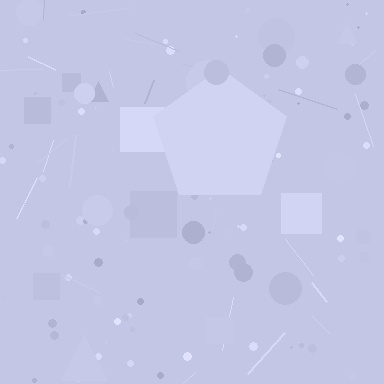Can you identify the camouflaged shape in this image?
The camouflaged shape is a pentagon.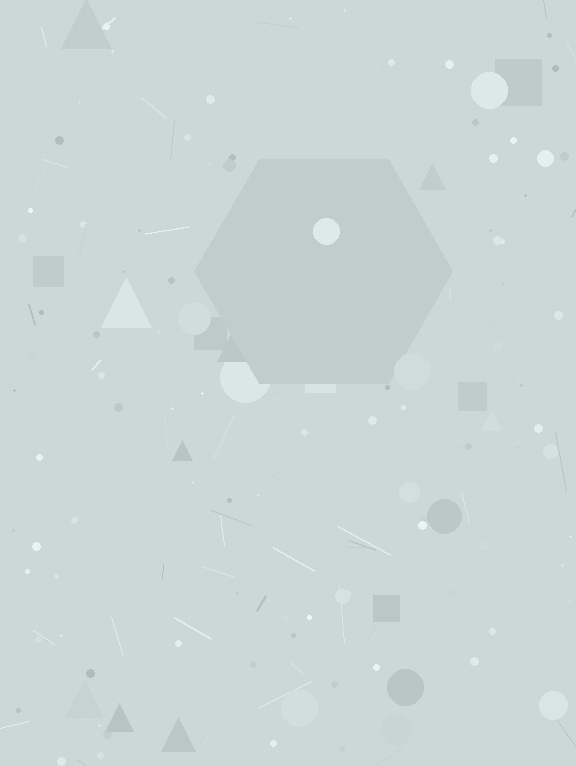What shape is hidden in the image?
A hexagon is hidden in the image.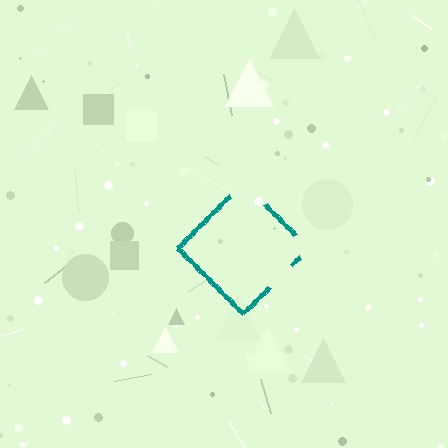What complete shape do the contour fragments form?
The contour fragments form a diamond.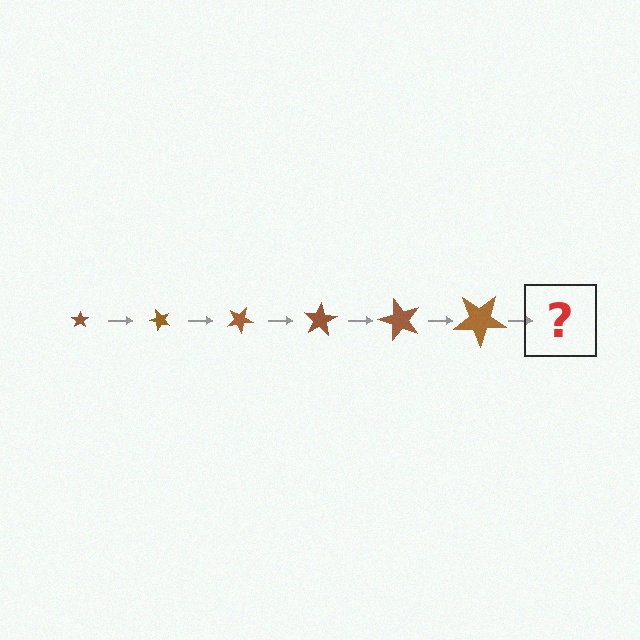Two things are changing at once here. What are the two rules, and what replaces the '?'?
The two rules are that the star grows larger each step and it rotates 50 degrees each step. The '?' should be a star, larger than the previous one and rotated 300 degrees from the start.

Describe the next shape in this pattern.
It should be a star, larger than the previous one and rotated 300 degrees from the start.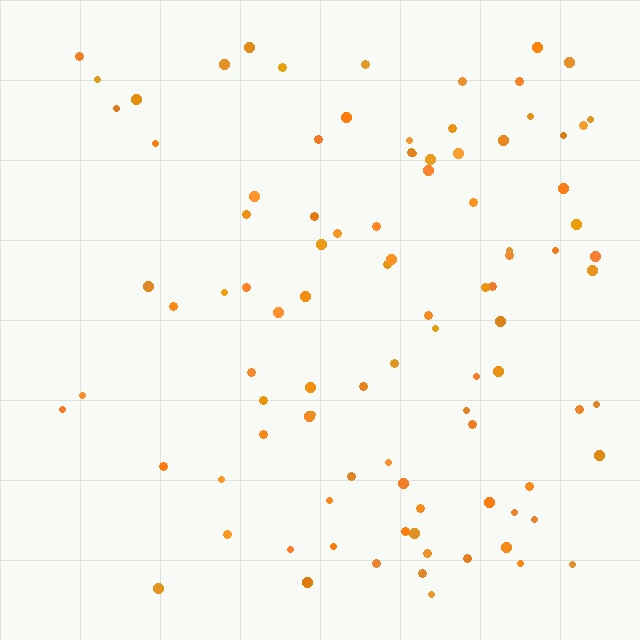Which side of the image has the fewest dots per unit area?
The left.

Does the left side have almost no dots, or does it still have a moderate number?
Still a moderate number, just noticeably fewer than the right.